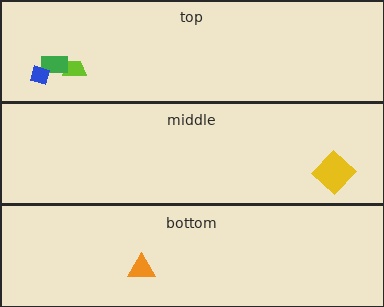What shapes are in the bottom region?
The orange triangle.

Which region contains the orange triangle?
The bottom region.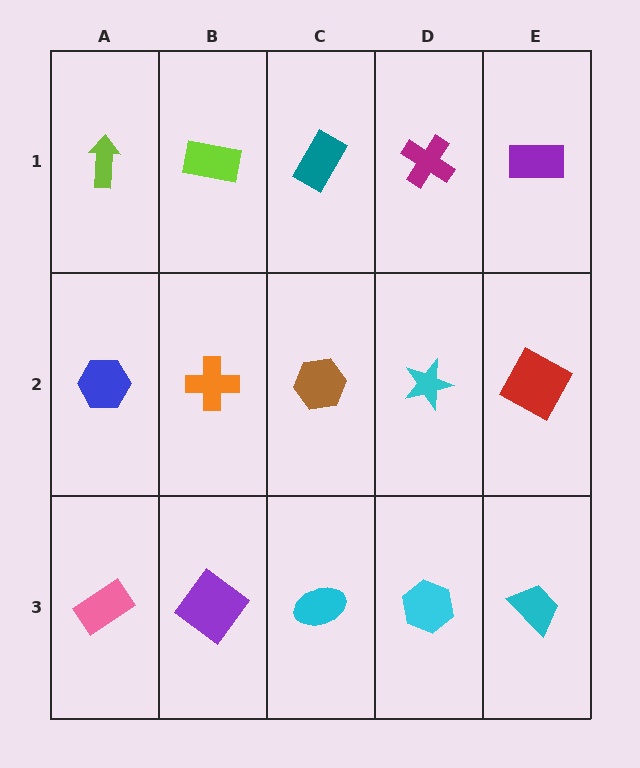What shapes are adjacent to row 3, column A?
A blue hexagon (row 2, column A), a purple diamond (row 3, column B).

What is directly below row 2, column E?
A cyan trapezoid.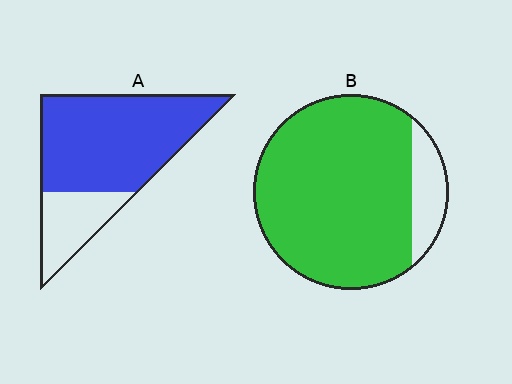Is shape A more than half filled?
Yes.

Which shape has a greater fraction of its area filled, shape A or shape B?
Shape B.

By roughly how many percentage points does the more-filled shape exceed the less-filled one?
By roughly 10 percentage points (B over A).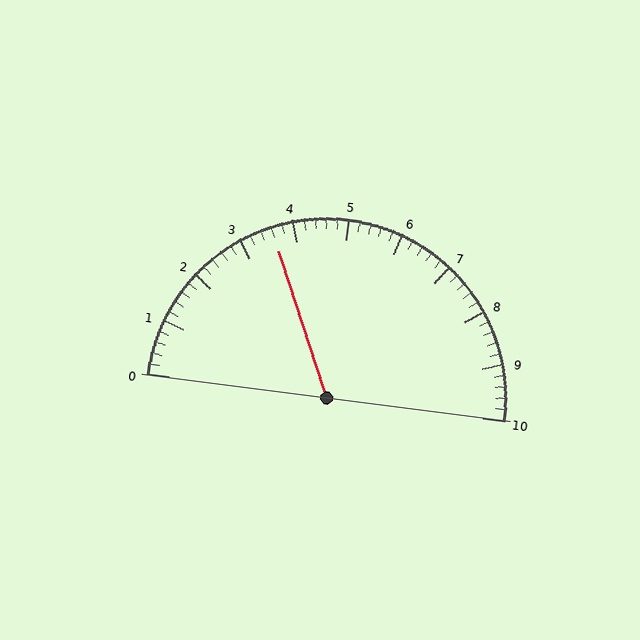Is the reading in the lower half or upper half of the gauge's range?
The reading is in the lower half of the range (0 to 10).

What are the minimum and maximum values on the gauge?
The gauge ranges from 0 to 10.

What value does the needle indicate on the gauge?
The needle indicates approximately 3.6.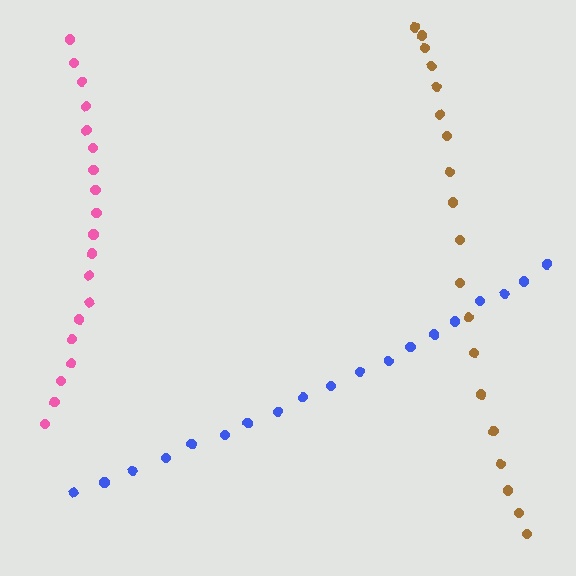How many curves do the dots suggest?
There are 3 distinct paths.